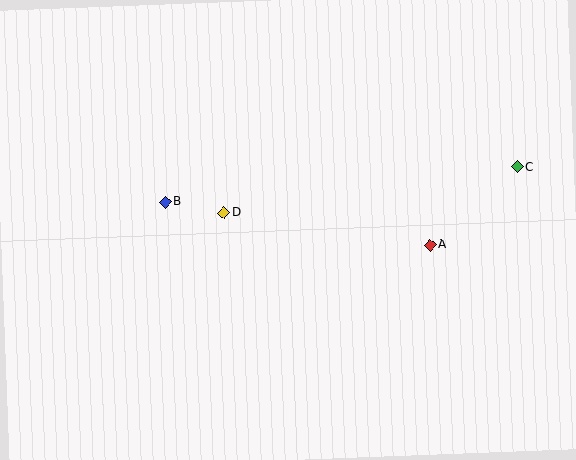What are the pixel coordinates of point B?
Point B is at (165, 202).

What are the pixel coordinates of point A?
Point A is at (430, 245).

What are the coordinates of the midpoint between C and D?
The midpoint between C and D is at (371, 190).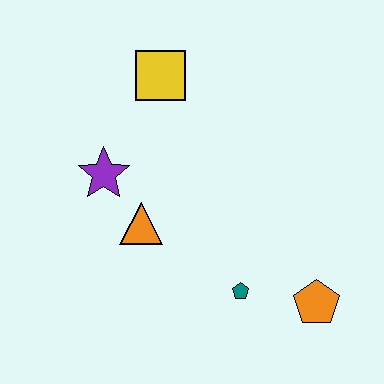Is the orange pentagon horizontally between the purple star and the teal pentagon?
No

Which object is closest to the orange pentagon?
The teal pentagon is closest to the orange pentagon.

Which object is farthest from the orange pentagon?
The yellow square is farthest from the orange pentagon.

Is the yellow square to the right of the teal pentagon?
No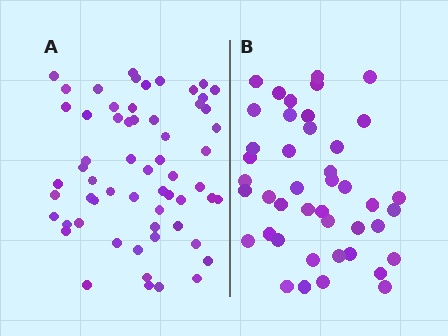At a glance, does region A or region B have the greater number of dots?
Region A (the left region) has more dots.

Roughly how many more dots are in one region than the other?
Region A has approximately 15 more dots than region B.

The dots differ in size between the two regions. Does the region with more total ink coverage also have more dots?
No. Region B has more total ink coverage because its dots are larger, but region A actually contains more individual dots. Total area can be misleading — the number of items is what matters here.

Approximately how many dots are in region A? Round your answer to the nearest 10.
About 60 dots.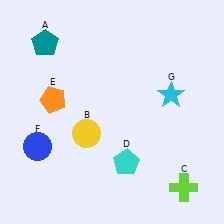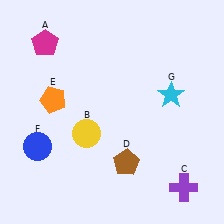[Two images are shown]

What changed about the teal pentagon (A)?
In Image 1, A is teal. In Image 2, it changed to magenta.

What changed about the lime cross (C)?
In Image 1, C is lime. In Image 2, it changed to purple.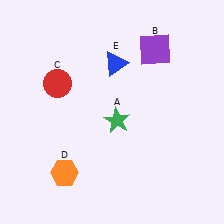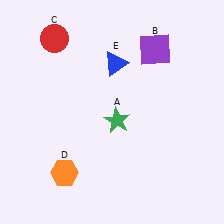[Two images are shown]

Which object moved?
The red circle (C) moved up.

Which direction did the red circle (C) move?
The red circle (C) moved up.